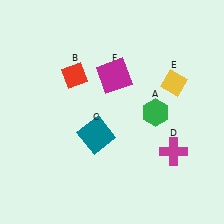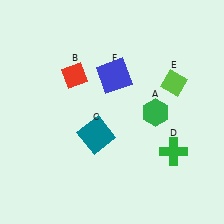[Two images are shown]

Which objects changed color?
D changed from magenta to green. E changed from yellow to lime. F changed from magenta to blue.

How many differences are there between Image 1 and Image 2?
There are 3 differences between the two images.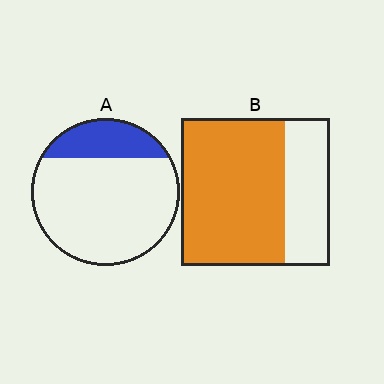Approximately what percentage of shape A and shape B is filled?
A is approximately 20% and B is approximately 70%.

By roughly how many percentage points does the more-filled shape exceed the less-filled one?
By roughly 50 percentage points (B over A).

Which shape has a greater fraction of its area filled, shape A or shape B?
Shape B.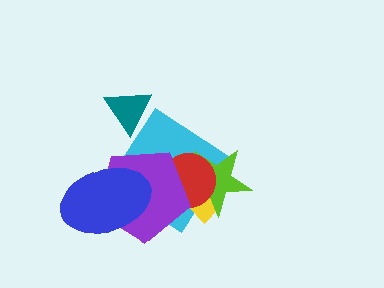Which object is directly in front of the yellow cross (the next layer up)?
The lime star is directly in front of the yellow cross.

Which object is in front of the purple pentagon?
The blue ellipse is in front of the purple pentagon.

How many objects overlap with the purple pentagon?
5 objects overlap with the purple pentagon.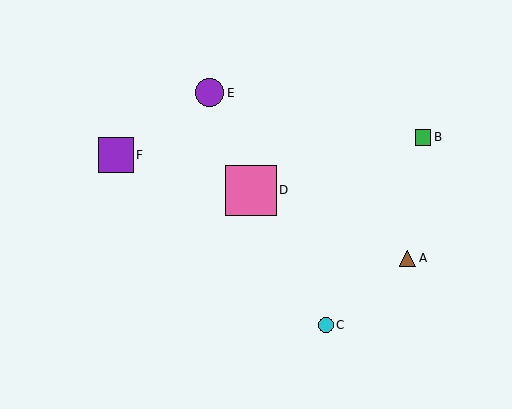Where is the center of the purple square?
The center of the purple square is at (116, 155).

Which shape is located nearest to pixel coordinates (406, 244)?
The brown triangle (labeled A) at (408, 258) is nearest to that location.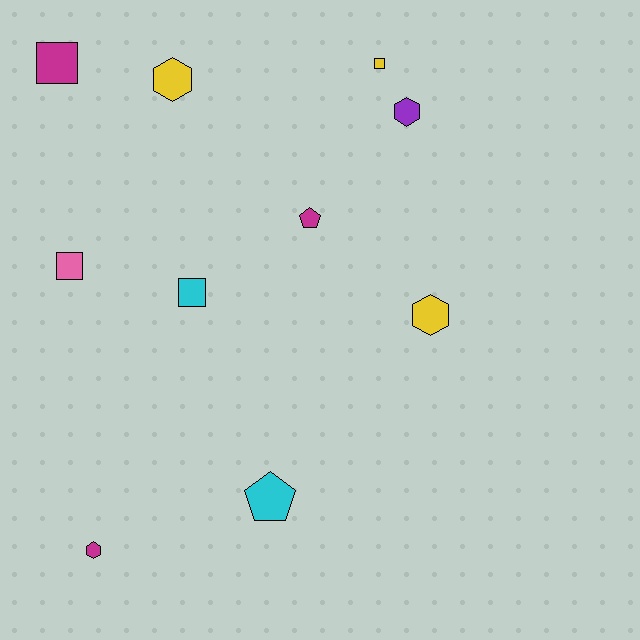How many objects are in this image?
There are 10 objects.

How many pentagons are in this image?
There are 2 pentagons.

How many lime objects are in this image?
There are no lime objects.